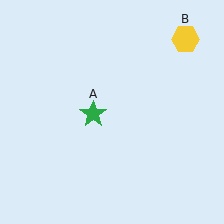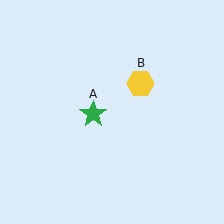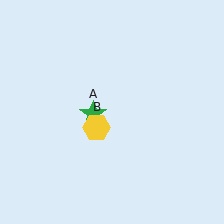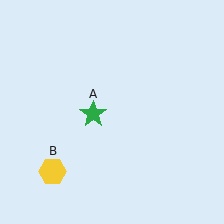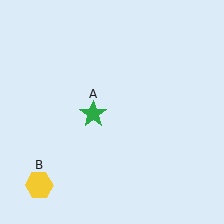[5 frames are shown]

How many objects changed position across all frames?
1 object changed position: yellow hexagon (object B).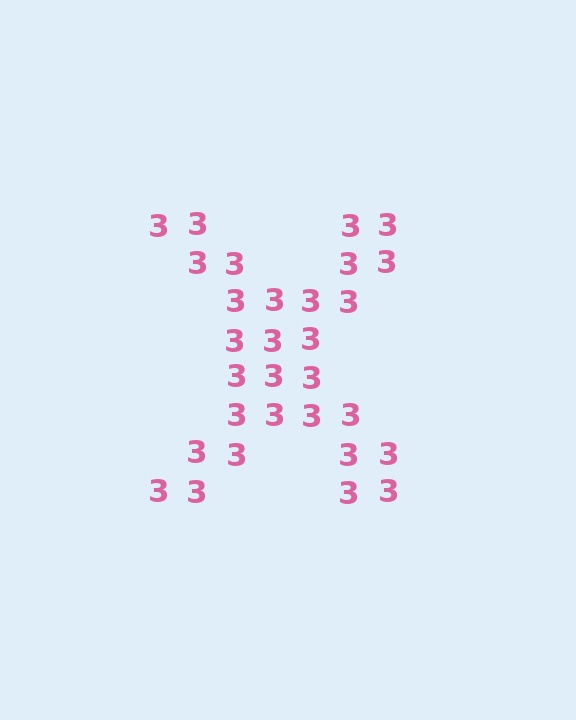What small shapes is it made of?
It is made of small digit 3's.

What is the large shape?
The large shape is the letter X.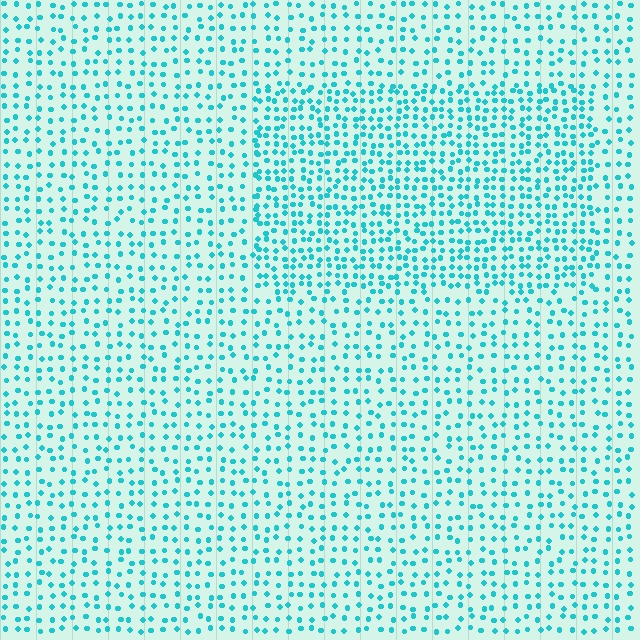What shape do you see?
I see a rectangle.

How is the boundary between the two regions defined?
The boundary is defined by a change in element density (approximately 1.7x ratio). All elements are the same color, size, and shape.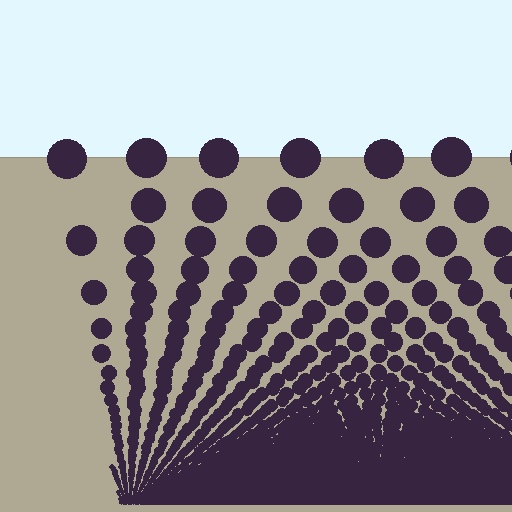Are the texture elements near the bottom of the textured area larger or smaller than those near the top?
Smaller. The gradient is inverted — elements near the bottom are smaller and denser.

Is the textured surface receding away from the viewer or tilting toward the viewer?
The surface appears to tilt toward the viewer. Texture elements get larger and sparser toward the top.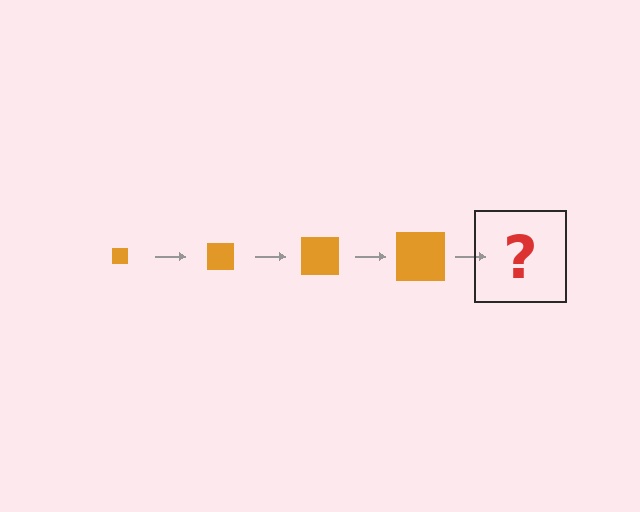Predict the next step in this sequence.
The next step is an orange square, larger than the previous one.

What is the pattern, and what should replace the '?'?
The pattern is that the square gets progressively larger each step. The '?' should be an orange square, larger than the previous one.